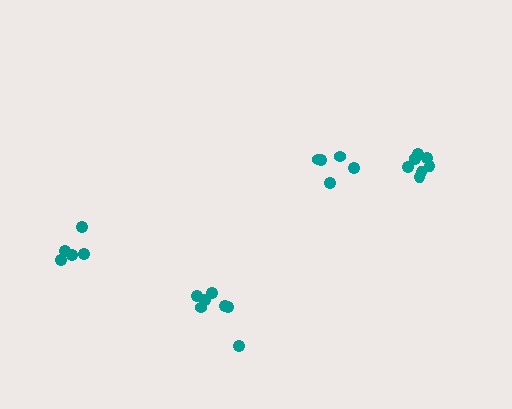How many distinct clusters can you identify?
There are 4 distinct clusters.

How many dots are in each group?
Group 1: 5 dots, Group 2: 7 dots, Group 3: 5 dots, Group 4: 8 dots (25 total).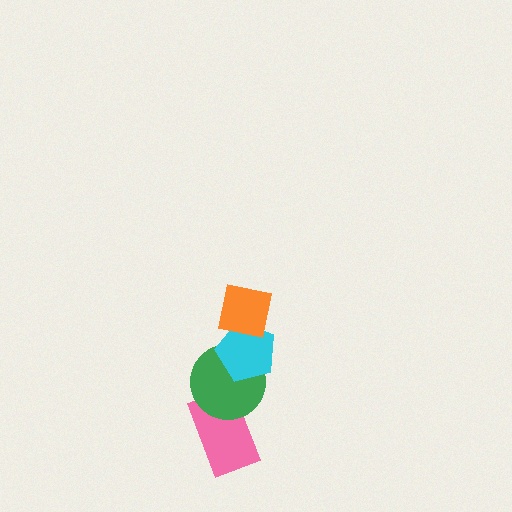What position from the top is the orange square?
The orange square is 1st from the top.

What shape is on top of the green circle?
The cyan pentagon is on top of the green circle.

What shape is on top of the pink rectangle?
The green circle is on top of the pink rectangle.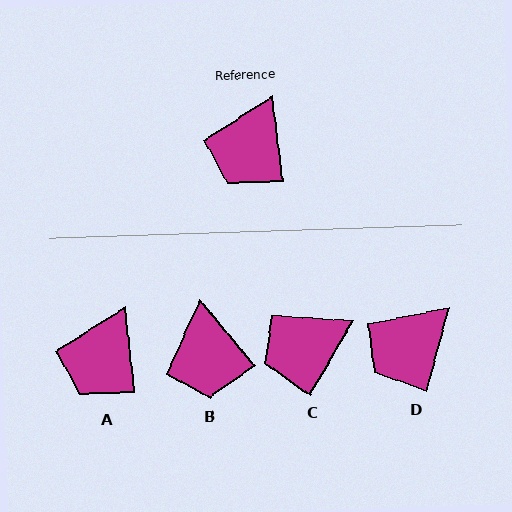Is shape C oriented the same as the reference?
No, it is off by about 37 degrees.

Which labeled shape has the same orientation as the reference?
A.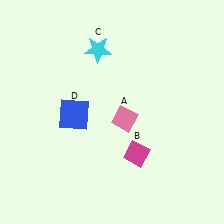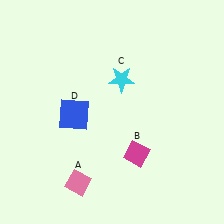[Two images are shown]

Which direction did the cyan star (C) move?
The cyan star (C) moved down.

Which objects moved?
The objects that moved are: the pink diamond (A), the cyan star (C).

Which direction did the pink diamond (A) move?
The pink diamond (A) moved down.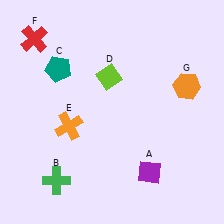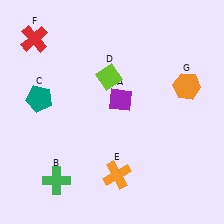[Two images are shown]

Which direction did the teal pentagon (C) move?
The teal pentagon (C) moved down.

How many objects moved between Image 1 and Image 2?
3 objects moved between the two images.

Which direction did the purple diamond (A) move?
The purple diamond (A) moved up.